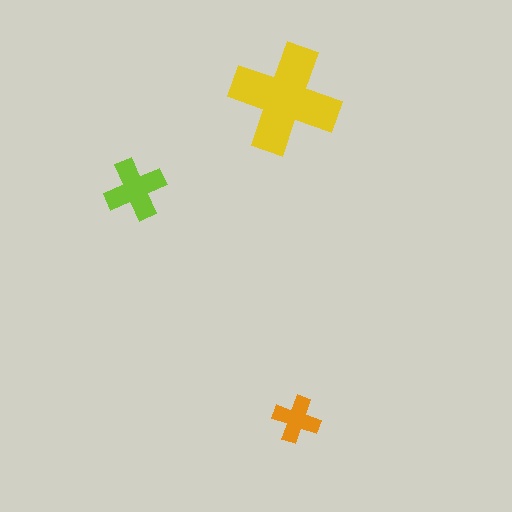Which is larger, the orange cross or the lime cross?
The lime one.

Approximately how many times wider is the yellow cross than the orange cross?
About 2.5 times wider.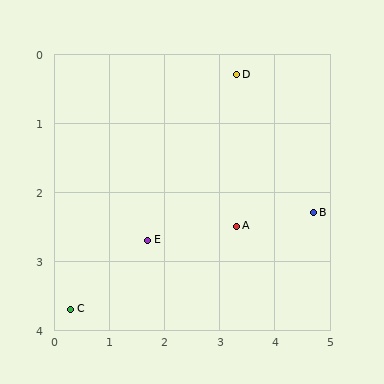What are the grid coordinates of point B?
Point B is at approximately (4.7, 2.3).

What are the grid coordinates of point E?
Point E is at approximately (1.7, 2.7).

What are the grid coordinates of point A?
Point A is at approximately (3.3, 2.5).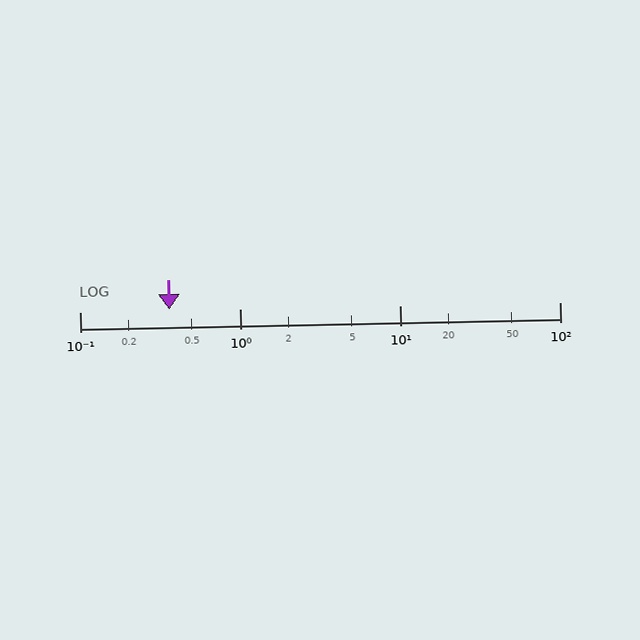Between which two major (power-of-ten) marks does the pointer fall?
The pointer is between 0.1 and 1.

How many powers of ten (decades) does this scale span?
The scale spans 3 decades, from 0.1 to 100.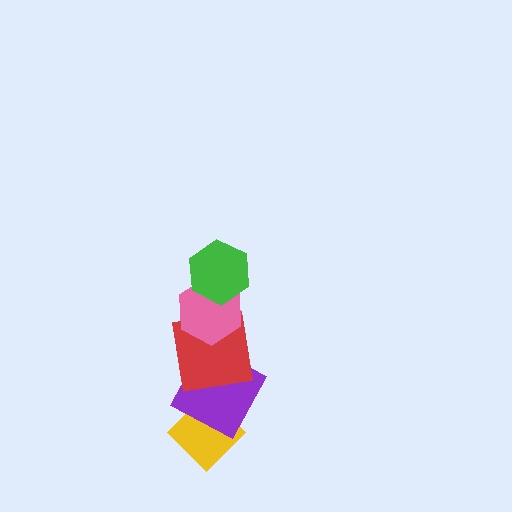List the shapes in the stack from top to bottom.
From top to bottom: the green hexagon, the pink hexagon, the red square, the purple square, the yellow diamond.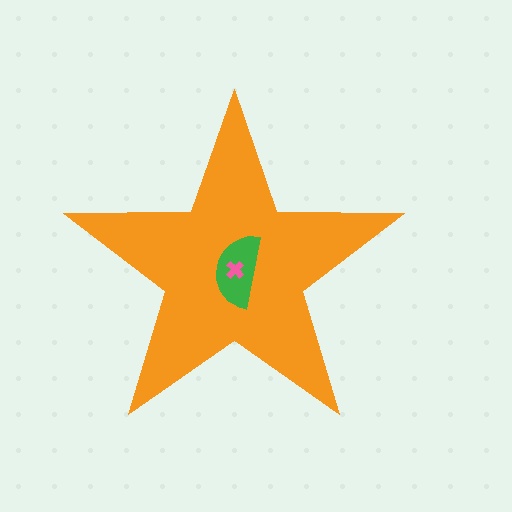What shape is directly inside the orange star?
The green semicircle.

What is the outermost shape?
The orange star.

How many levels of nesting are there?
3.